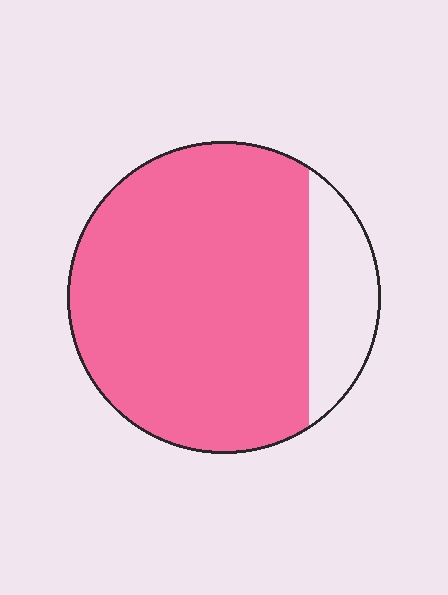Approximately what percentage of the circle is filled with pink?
Approximately 85%.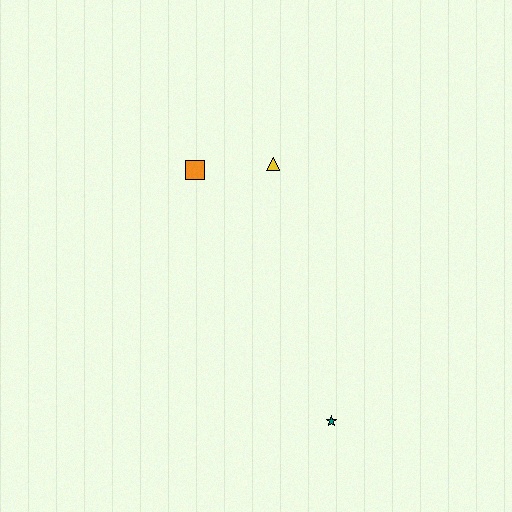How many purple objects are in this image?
There are no purple objects.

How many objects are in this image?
There are 3 objects.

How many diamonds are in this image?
There are no diamonds.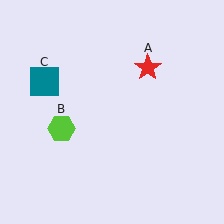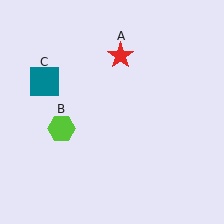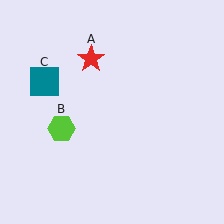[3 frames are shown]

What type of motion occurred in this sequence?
The red star (object A) rotated counterclockwise around the center of the scene.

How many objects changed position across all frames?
1 object changed position: red star (object A).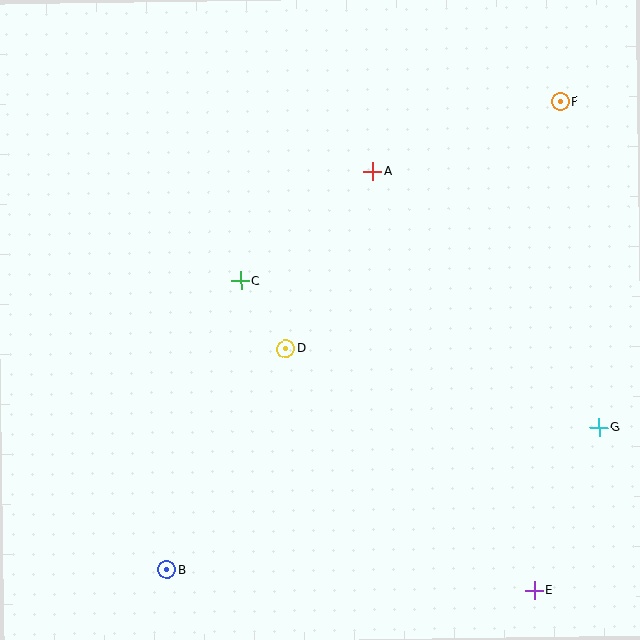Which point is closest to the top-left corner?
Point C is closest to the top-left corner.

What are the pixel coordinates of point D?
Point D is at (286, 349).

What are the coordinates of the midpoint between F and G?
The midpoint between F and G is at (580, 264).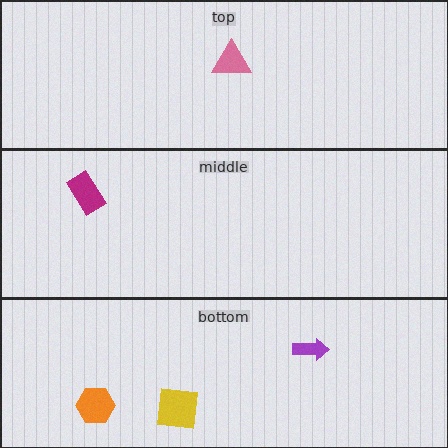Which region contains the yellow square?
The bottom region.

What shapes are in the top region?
The pink triangle.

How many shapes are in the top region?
1.